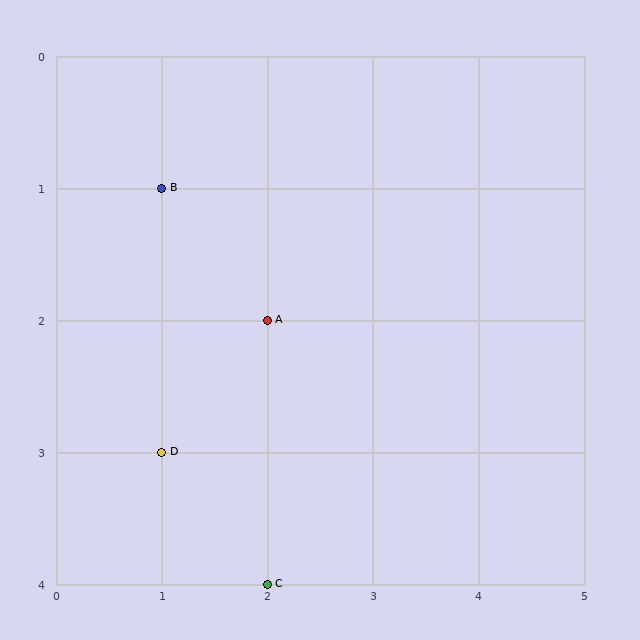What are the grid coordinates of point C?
Point C is at grid coordinates (2, 4).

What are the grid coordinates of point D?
Point D is at grid coordinates (1, 3).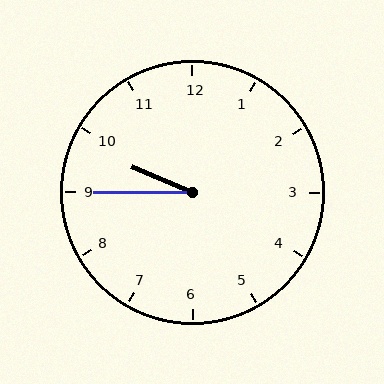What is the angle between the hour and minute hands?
Approximately 22 degrees.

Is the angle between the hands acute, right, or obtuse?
It is acute.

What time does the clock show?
9:45.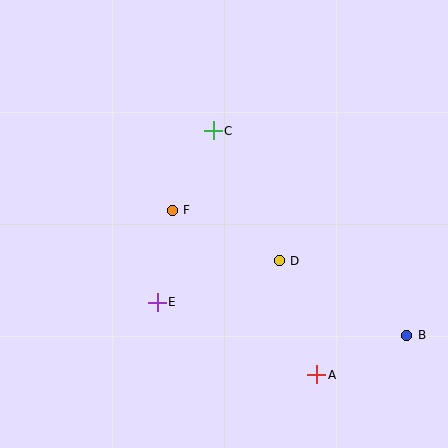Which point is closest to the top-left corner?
Point C is closest to the top-left corner.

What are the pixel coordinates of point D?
Point D is at (279, 261).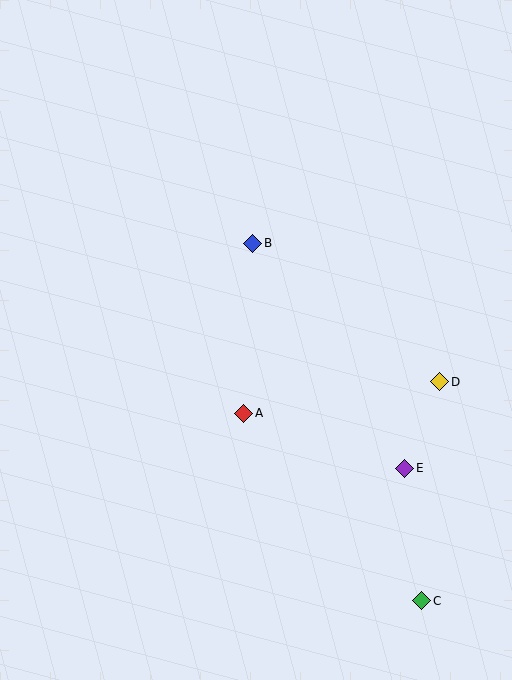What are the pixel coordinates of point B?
Point B is at (253, 243).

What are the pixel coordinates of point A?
Point A is at (244, 413).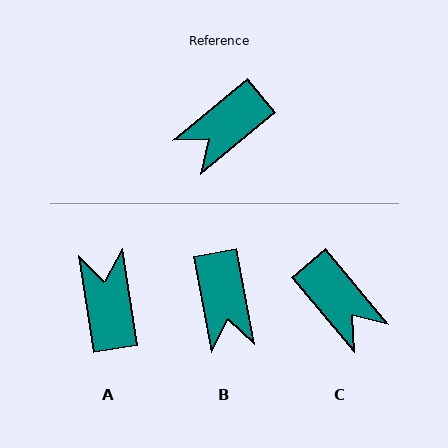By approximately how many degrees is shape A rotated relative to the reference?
Approximately 121 degrees clockwise.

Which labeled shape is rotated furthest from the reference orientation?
A, about 121 degrees away.